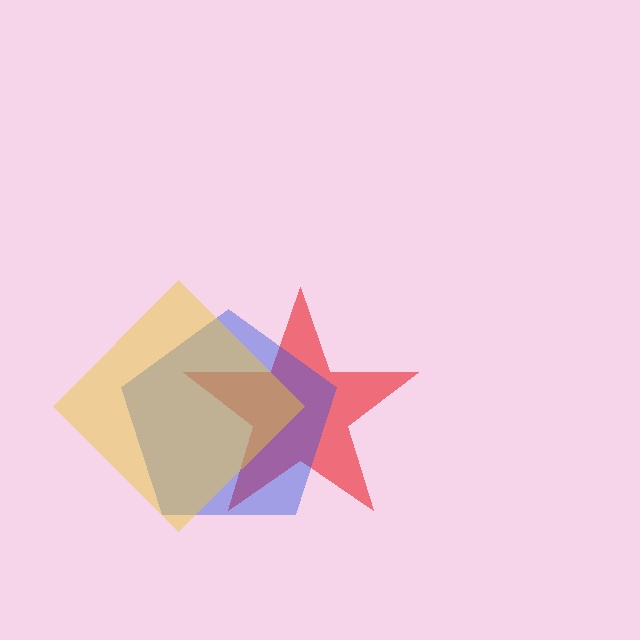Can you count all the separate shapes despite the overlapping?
Yes, there are 3 separate shapes.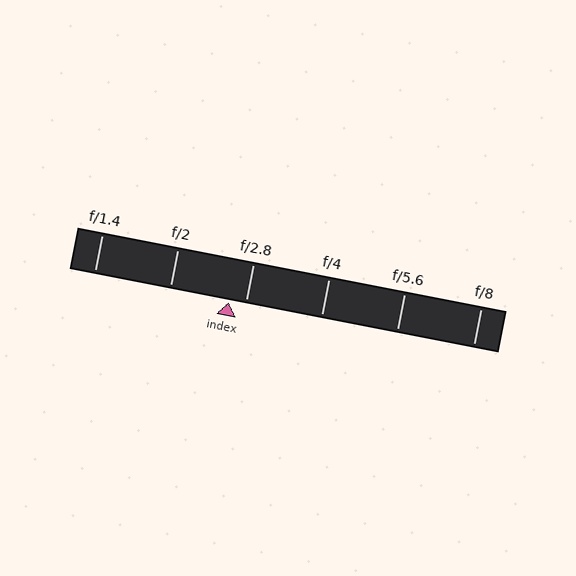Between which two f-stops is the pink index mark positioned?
The index mark is between f/2 and f/2.8.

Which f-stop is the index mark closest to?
The index mark is closest to f/2.8.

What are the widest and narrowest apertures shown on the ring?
The widest aperture shown is f/1.4 and the narrowest is f/8.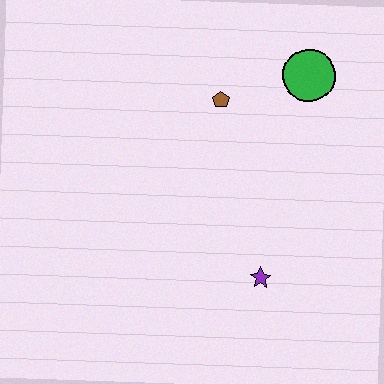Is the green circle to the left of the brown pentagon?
No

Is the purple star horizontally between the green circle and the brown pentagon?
Yes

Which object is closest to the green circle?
The brown pentagon is closest to the green circle.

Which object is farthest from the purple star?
The green circle is farthest from the purple star.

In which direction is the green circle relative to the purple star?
The green circle is above the purple star.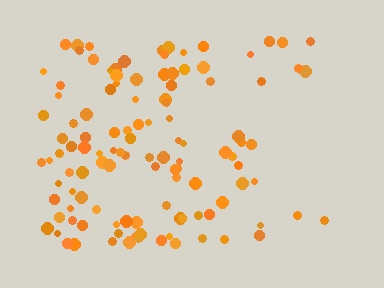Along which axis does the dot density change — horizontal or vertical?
Horizontal.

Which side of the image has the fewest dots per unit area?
The right.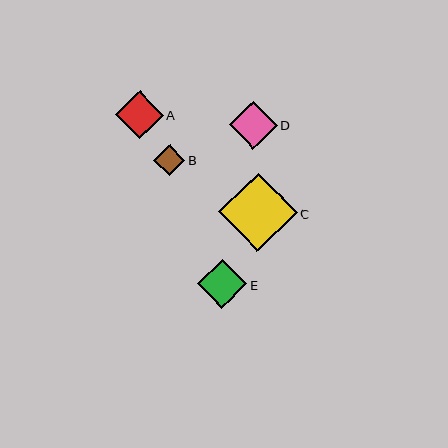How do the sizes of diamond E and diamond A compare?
Diamond E and diamond A are approximately the same size.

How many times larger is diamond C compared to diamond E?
Diamond C is approximately 1.6 times the size of diamond E.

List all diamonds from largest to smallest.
From largest to smallest: C, E, D, A, B.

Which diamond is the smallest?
Diamond B is the smallest with a size of approximately 31 pixels.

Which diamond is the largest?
Diamond C is the largest with a size of approximately 78 pixels.